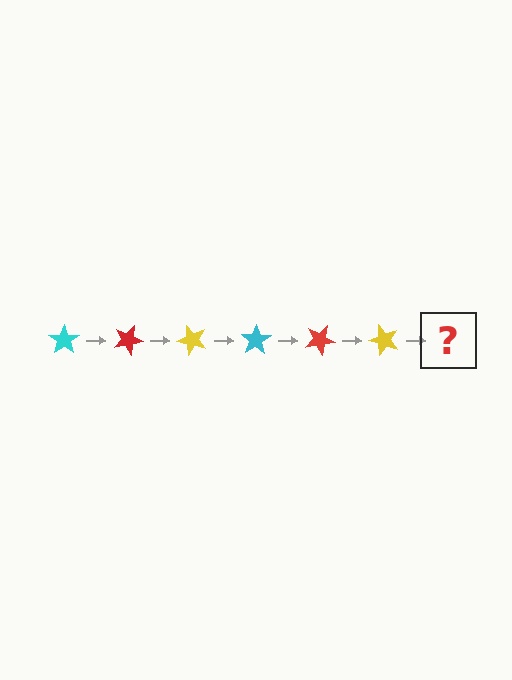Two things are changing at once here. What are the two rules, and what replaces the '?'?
The two rules are that it rotates 25 degrees each step and the color cycles through cyan, red, and yellow. The '?' should be a cyan star, rotated 150 degrees from the start.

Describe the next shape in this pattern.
It should be a cyan star, rotated 150 degrees from the start.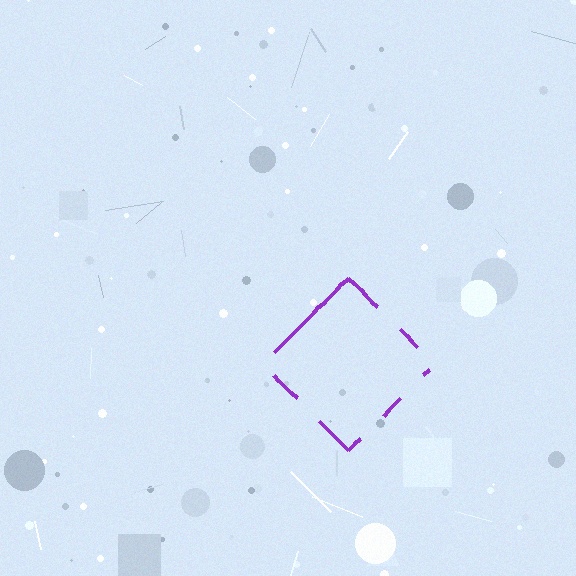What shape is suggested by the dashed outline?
The dashed outline suggests a diamond.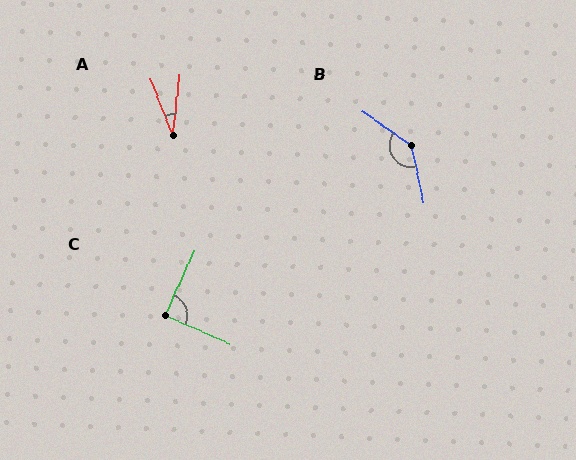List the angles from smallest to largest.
A (29°), C (89°), B (137°).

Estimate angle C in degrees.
Approximately 89 degrees.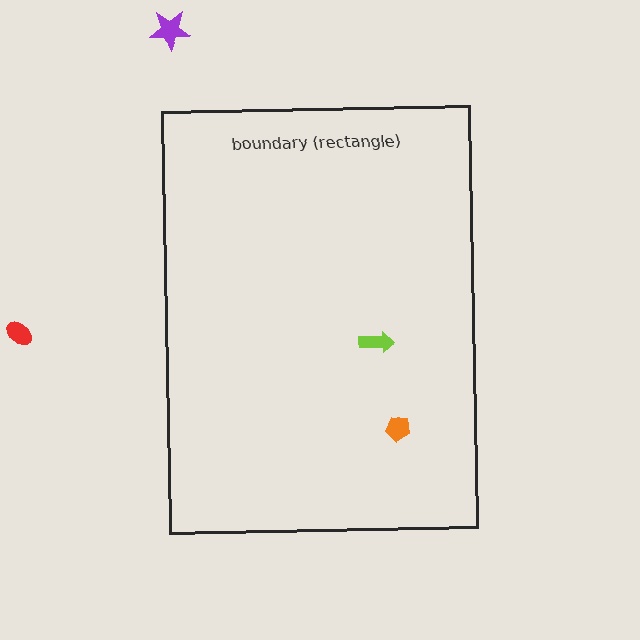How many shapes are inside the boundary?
2 inside, 2 outside.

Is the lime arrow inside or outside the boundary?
Inside.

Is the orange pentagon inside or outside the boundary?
Inside.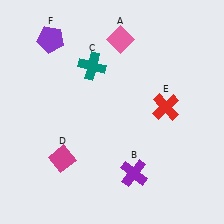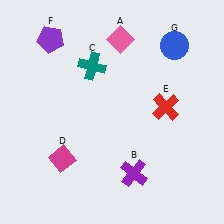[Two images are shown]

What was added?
A blue circle (G) was added in Image 2.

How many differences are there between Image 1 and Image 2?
There is 1 difference between the two images.